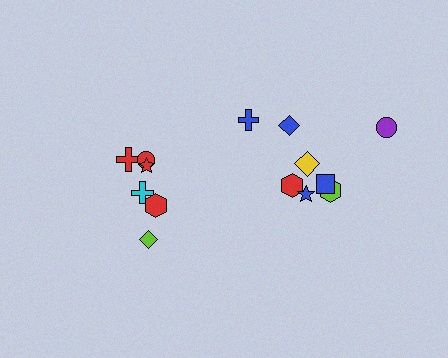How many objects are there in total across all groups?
There are 14 objects.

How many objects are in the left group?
There are 6 objects.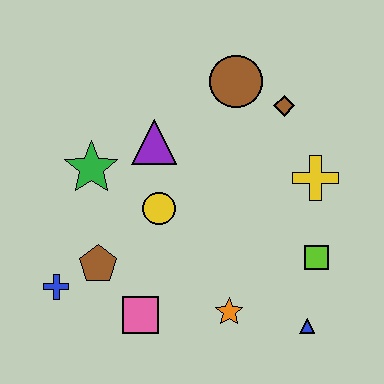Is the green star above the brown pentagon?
Yes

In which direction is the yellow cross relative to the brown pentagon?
The yellow cross is to the right of the brown pentagon.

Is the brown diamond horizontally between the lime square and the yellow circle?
Yes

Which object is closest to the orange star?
The blue triangle is closest to the orange star.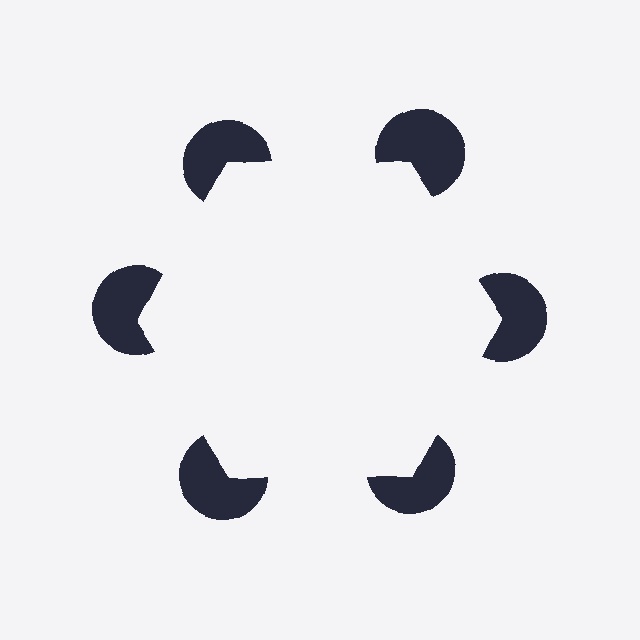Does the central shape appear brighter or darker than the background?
It typically appears slightly brighter than the background, even though no actual brightness change is drawn.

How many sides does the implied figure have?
6 sides.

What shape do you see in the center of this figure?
An illusory hexagon — its edges are inferred from the aligned wedge cuts in the pac-man discs, not physically drawn.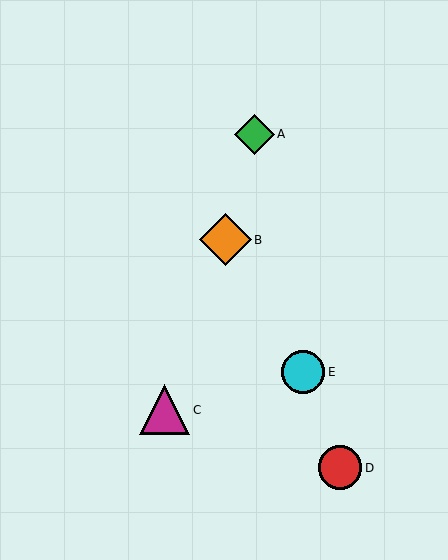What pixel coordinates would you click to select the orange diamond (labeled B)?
Click at (225, 240) to select the orange diamond B.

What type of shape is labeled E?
Shape E is a cyan circle.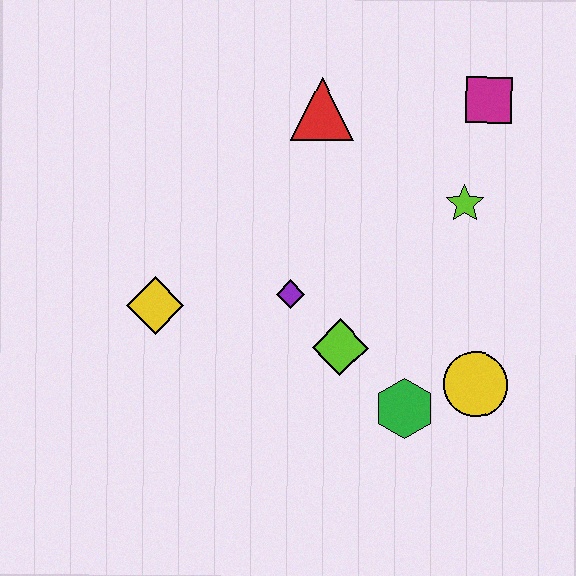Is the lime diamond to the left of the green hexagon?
Yes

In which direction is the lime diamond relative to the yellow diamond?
The lime diamond is to the right of the yellow diamond.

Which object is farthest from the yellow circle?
The yellow diamond is farthest from the yellow circle.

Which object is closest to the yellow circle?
The green hexagon is closest to the yellow circle.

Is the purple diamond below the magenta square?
Yes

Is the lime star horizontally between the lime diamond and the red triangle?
No